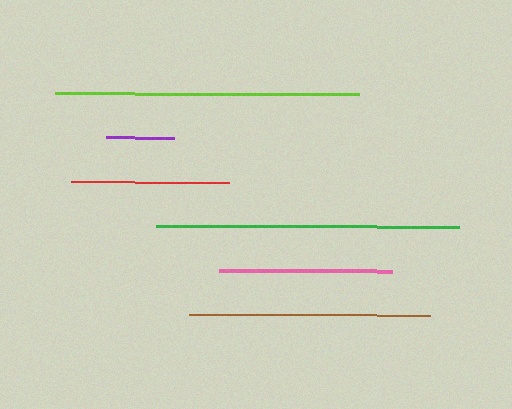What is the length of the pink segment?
The pink segment is approximately 173 pixels long.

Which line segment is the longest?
The lime line is the longest at approximately 304 pixels.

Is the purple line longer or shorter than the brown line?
The brown line is longer than the purple line.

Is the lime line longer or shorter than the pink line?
The lime line is longer than the pink line.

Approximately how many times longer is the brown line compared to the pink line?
The brown line is approximately 1.4 times the length of the pink line.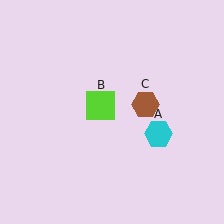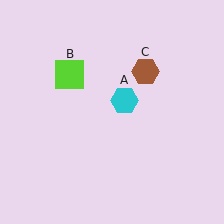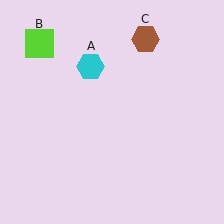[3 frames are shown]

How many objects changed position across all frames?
3 objects changed position: cyan hexagon (object A), lime square (object B), brown hexagon (object C).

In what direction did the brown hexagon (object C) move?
The brown hexagon (object C) moved up.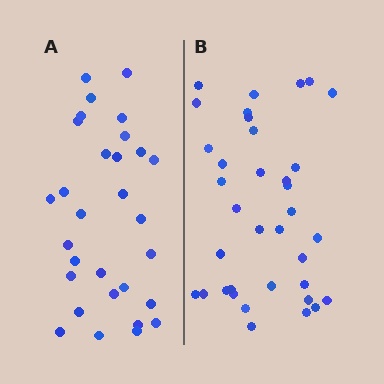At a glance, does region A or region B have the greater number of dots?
Region B (the right region) has more dots.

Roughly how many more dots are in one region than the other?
Region B has about 6 more dots than region A.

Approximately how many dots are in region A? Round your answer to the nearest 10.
About 30 dots.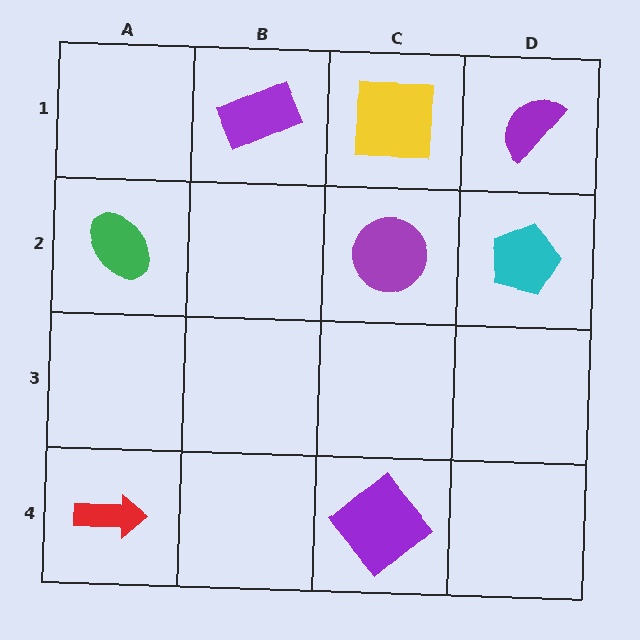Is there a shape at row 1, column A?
No, that cell is empty.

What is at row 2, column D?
A cyan pentagon.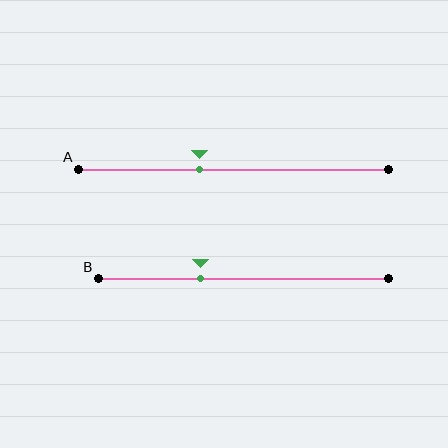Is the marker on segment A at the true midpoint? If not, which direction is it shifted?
No, the marker on segment A is shifted to the left by about 11% of the segment length.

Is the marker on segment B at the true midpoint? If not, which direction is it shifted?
No, the marker on segment B is shifted to the left by about 15% of the segment length.